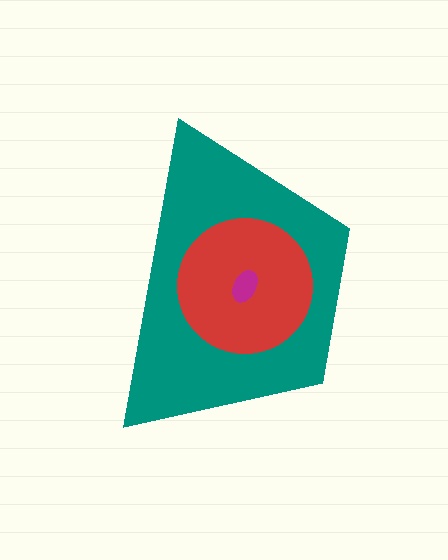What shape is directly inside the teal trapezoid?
The red circle.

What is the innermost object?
The magenta ellipse.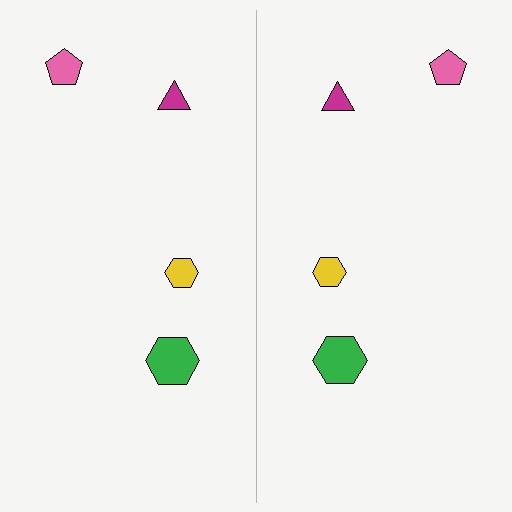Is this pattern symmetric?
Yes, this pattern has bilateral (reflection) symmetry.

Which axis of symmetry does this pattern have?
The pattern has a vertical axis of symmetry running through the center of the image.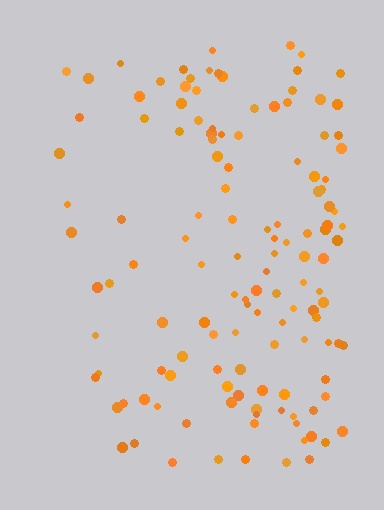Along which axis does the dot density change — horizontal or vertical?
Horizontal.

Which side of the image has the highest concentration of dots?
The right.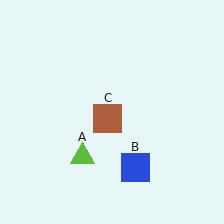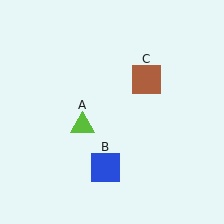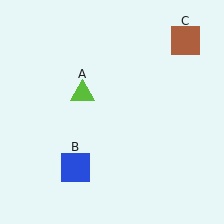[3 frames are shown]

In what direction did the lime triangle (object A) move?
The lime triangle (object A) moved up.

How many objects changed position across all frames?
3 objects changed position: lime triangle (object A), blue square (object B), brown square (object C).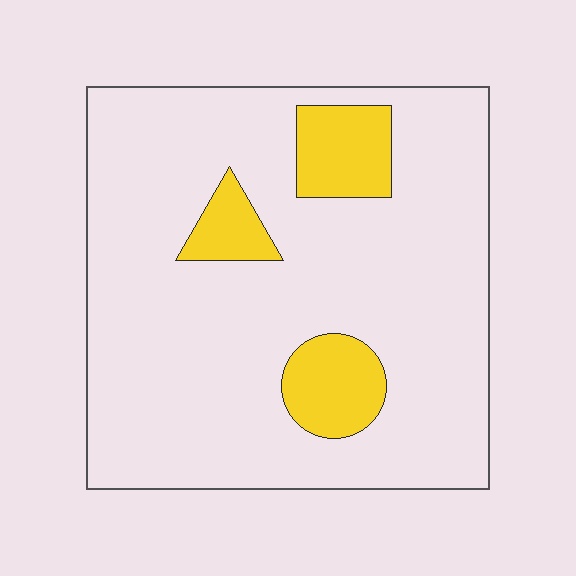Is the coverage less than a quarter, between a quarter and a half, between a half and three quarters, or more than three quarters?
Less than a quarter.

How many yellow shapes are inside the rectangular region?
3.